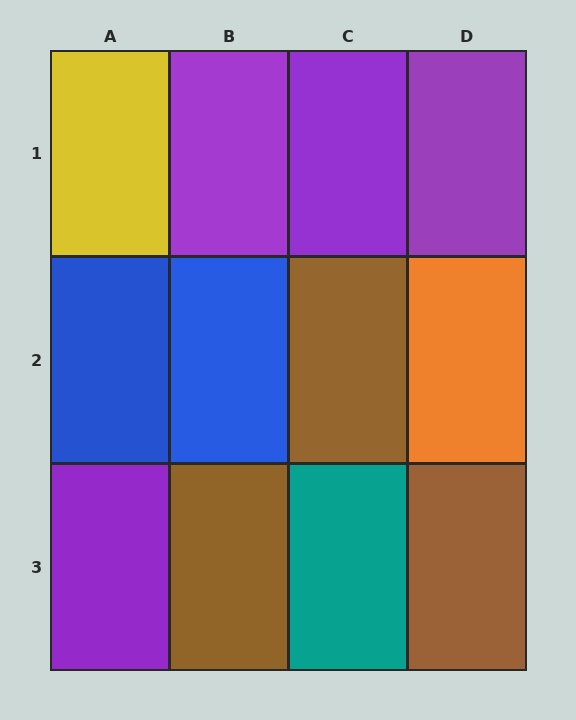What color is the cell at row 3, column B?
Brown.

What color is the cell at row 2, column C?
Brown.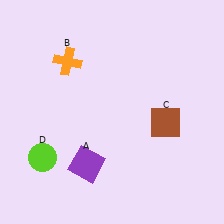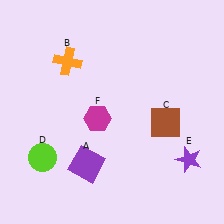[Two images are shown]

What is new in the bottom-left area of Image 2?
A magenta hexagon (F) was added in the bottom-left area of Image 2.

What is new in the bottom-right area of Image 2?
A purple star (E) was added in the bottom-right area of Image 2.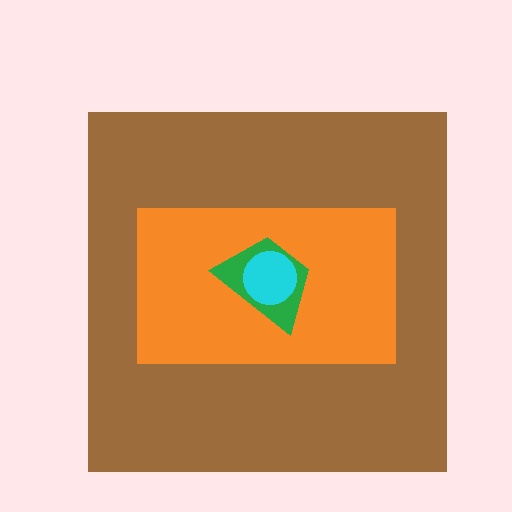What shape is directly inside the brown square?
The orange rectangle.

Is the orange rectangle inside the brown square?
Yes.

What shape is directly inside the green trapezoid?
The cyan circle.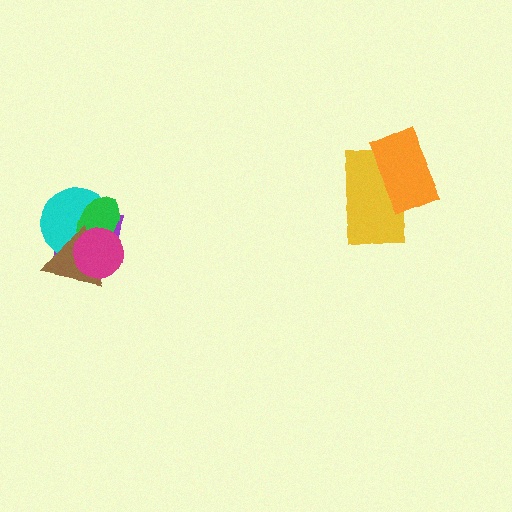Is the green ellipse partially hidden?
Yes, it is partially covered by another shape.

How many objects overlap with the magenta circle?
4 objects overlap with the magenta circle.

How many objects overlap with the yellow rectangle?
1 object overlaps with the yellow rectangle.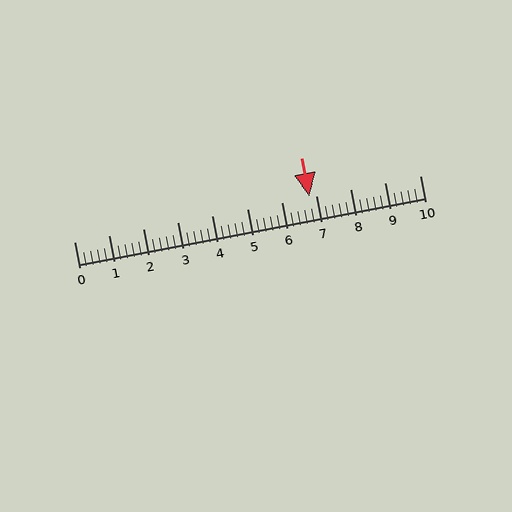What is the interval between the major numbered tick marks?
The major tick marks are spaced 1 units apart.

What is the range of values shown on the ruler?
The ruler shows values from 0 to 10.